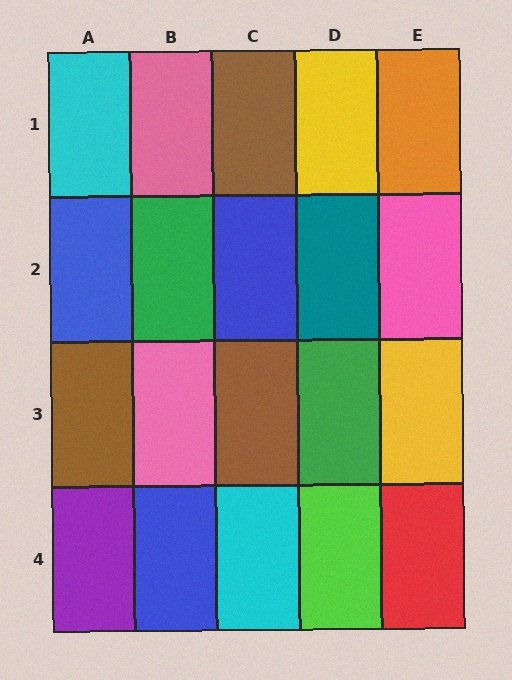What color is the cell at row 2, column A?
Blue.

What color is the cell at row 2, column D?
Teal.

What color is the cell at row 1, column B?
Pink.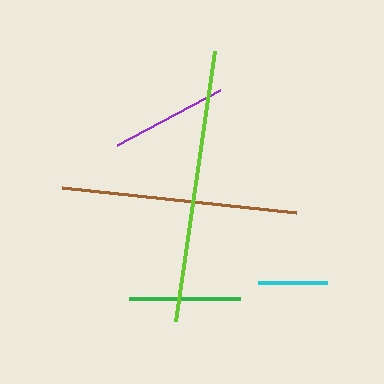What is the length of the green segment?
The green segment is approximately 111 pixels long.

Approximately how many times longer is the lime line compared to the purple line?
The lime line is approximately 2.3 times the length of the purple line.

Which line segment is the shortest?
The cyan line is the shortest at approximately 69 pixels.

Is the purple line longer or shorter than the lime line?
The lime line is longer than the purple line.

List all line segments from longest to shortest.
From longest to shortest: lime, brown, purple, green, cyan.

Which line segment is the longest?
The lime line is the longest at approximately 272 pixels.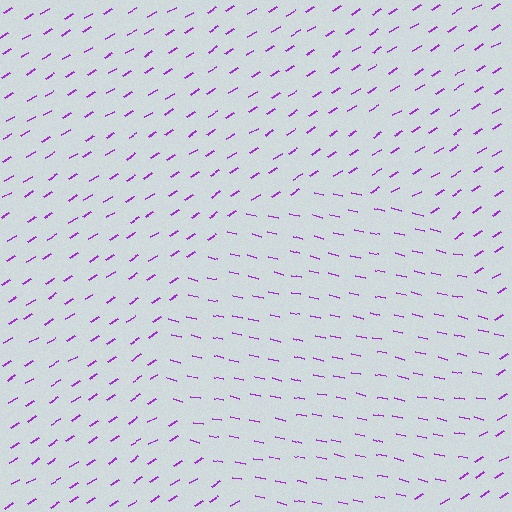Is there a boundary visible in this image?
Yes, there is a texture boundary formed by a change in line orientation.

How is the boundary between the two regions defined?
The boundary is defined purely by a change in line orientation (approximately 45 degrees difference). All lines are the same color and thickness.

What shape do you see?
I see a circle.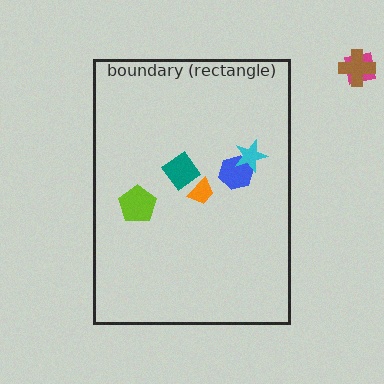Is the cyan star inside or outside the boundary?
Inside.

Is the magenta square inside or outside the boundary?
Outside.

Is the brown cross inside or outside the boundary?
Outside.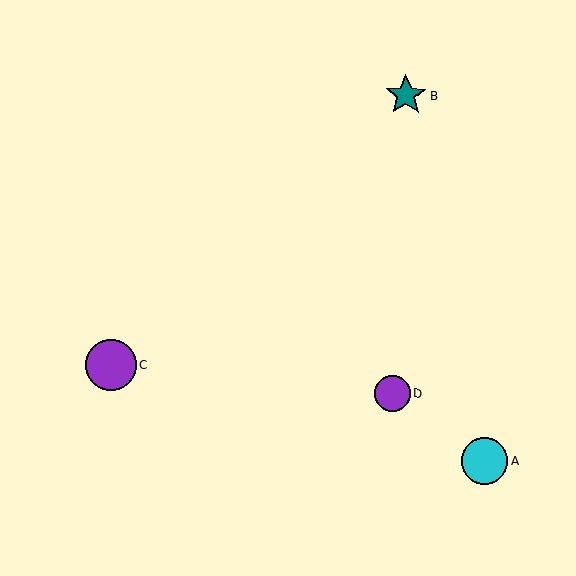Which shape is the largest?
The purple circle (labeled C) is the largest.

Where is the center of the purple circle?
The center of the purple circle is at (111, 365).